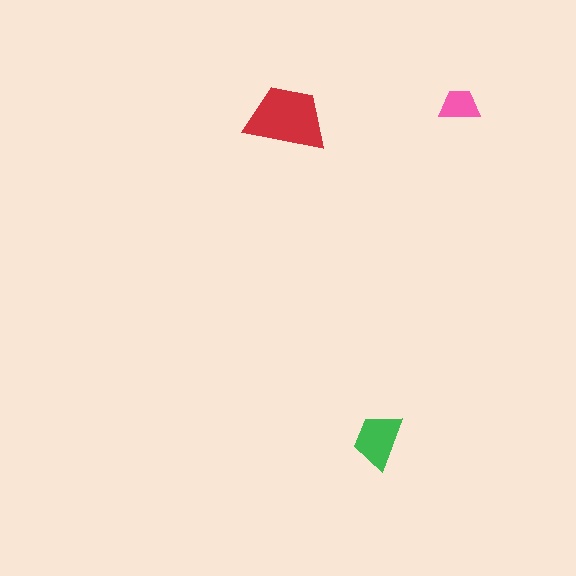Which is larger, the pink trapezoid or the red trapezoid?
The red one.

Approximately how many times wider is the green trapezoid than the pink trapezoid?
About 1.5 times wider.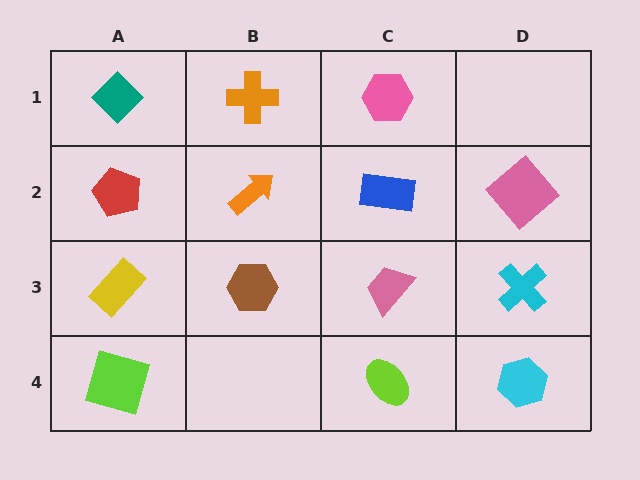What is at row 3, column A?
A yellow rectangle.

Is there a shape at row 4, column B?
No, that cell is empty.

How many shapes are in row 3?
4 shapes.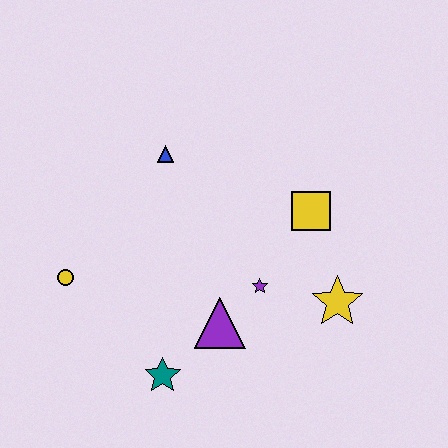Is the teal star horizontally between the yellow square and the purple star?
No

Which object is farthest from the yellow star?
The yellow circle is farthest from the yellow star.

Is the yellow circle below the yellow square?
Yes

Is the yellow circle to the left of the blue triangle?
Yes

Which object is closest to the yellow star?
The purple star is closest to the yellow star.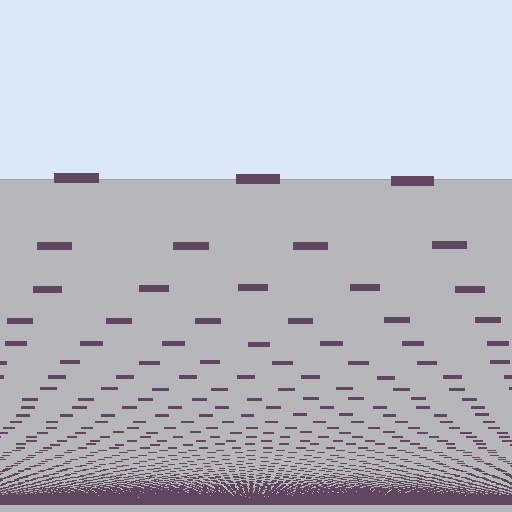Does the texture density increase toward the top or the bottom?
Density increases toward the bottom.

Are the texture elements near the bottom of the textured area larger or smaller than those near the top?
Smaller. The gradient is inverted — elements near the bottom are smaller and denser.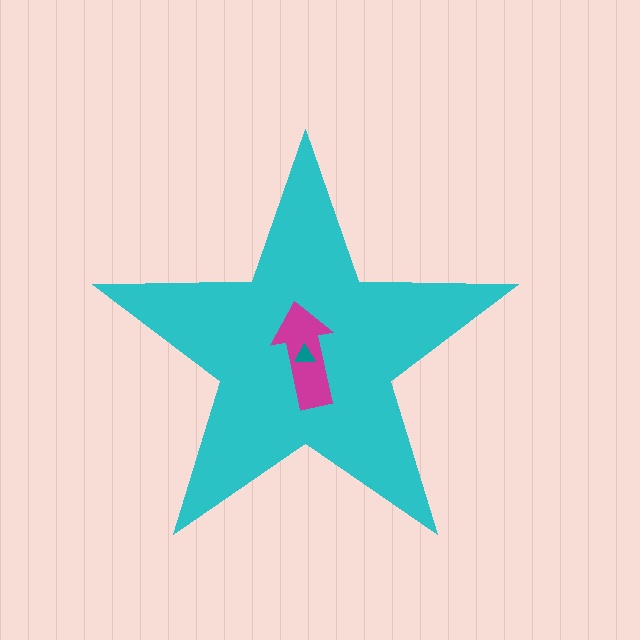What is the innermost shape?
The teal triangle.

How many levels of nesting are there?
3.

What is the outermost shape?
The cyan star.